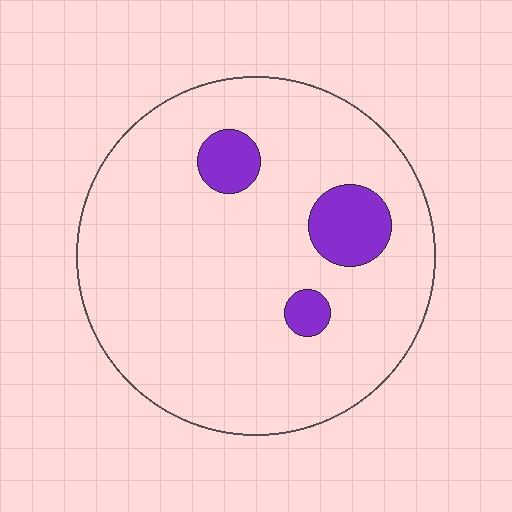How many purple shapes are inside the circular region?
3.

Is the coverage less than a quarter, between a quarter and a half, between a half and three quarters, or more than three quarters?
Less than a quarter.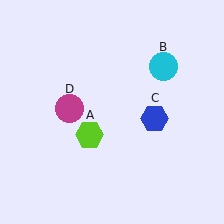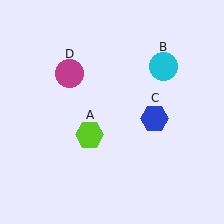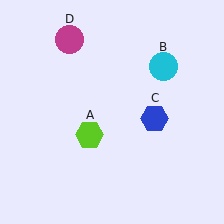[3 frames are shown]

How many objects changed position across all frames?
1 object changed position: magenta circle (object D).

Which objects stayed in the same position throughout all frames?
Lime hexagon (object A) and cyan circle (object B) and blue hexagon (object C) remained stationary.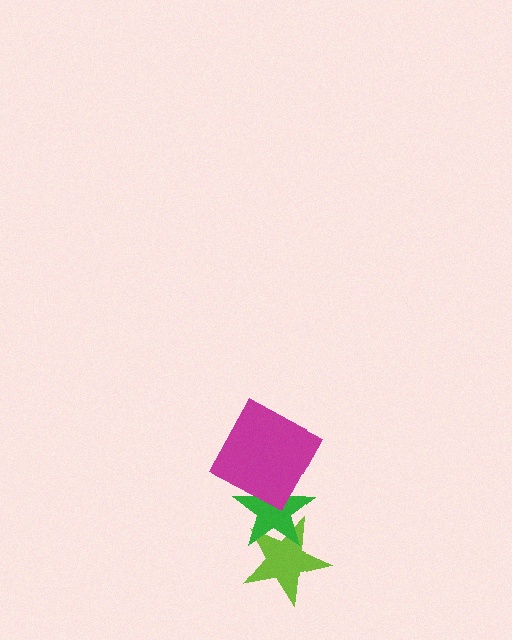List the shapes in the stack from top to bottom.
From top to bottom: the magenta square, the green star, the lime star.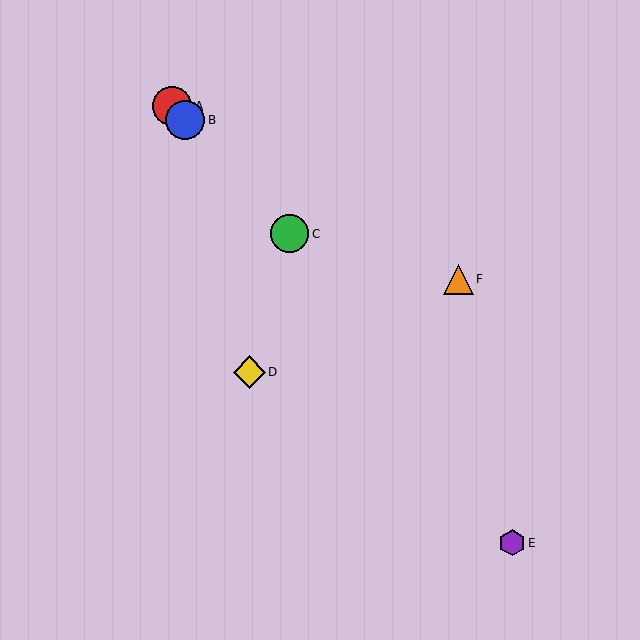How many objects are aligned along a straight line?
3 objects (A, B, C) are aligned along a straight line.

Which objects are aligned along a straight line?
Objects A, B, C are aligned along a straight line.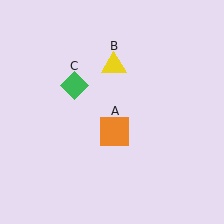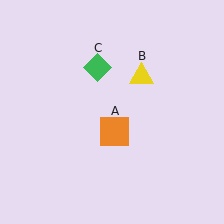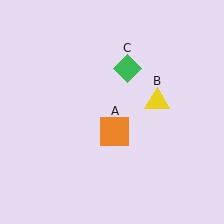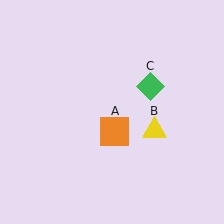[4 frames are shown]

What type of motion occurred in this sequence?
The yellow triangle (object B), green diamond (object C) rotated clockwise around the center of the scene.